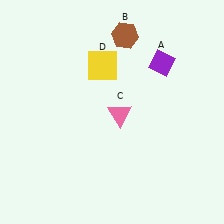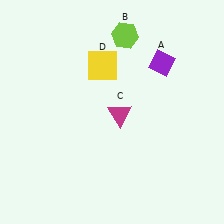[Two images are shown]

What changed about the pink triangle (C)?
In Image 1, C is pink. In Image 2, it changed to magenta.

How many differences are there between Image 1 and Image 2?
There are 2 differences between the two images.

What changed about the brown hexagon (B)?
In Image 1, B is brown. In Image 2, it changed to lime.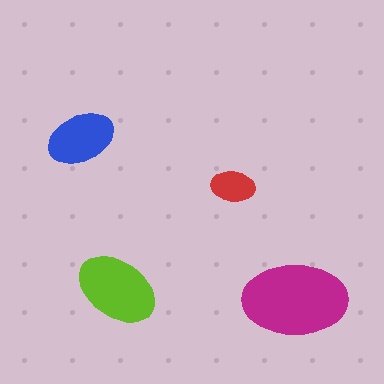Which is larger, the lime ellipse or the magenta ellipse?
The magenta one.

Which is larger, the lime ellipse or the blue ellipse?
The lime one.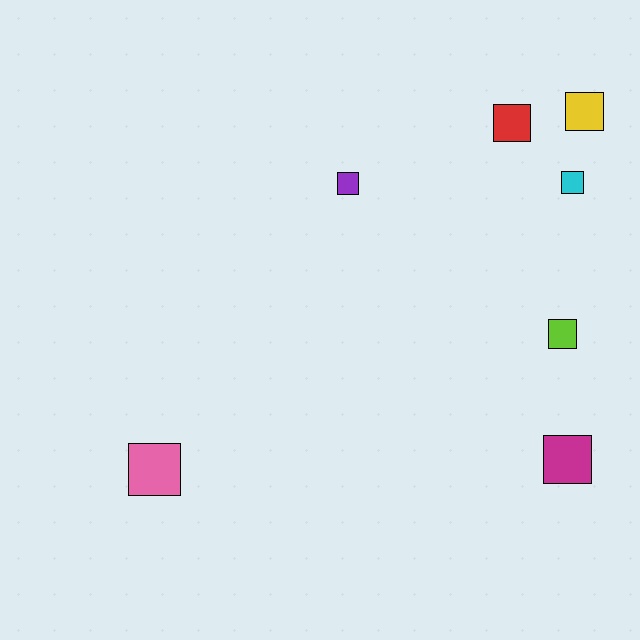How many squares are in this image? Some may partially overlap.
There are 7 squares.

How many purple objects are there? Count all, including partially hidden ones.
There is 1 purple object.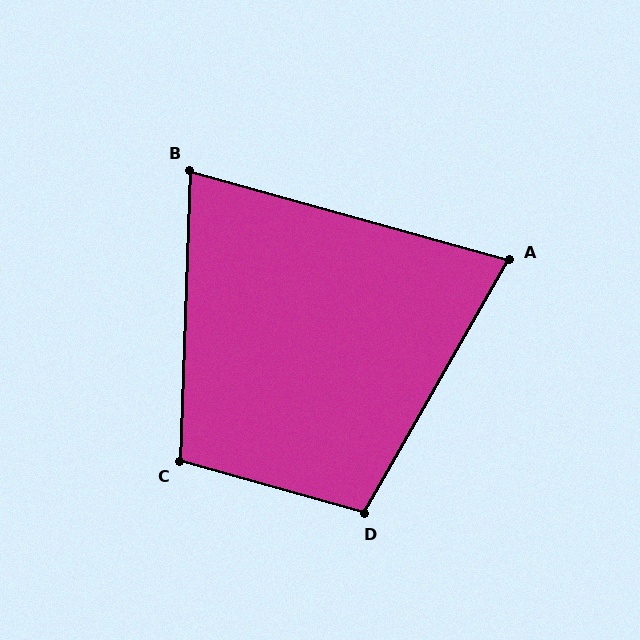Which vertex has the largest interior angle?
C, at approximately 104 degrees.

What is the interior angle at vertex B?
Approximately 76 degrees (acute).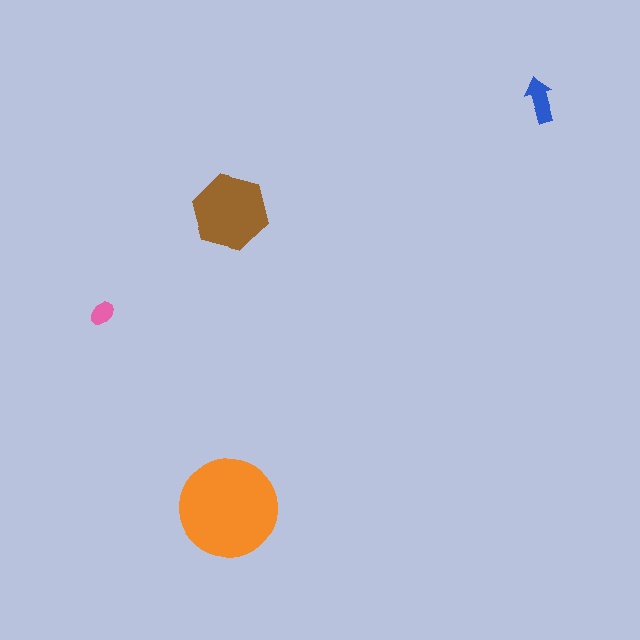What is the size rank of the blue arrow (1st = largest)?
3rd.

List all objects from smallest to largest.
The pink ellipse, the blue arrow, the brown hexagon, the orange circle.